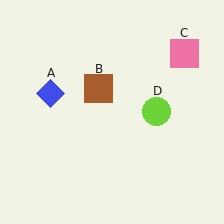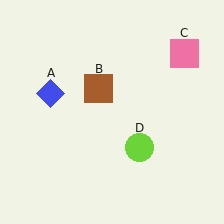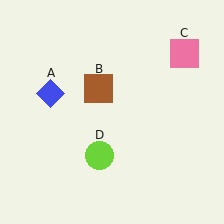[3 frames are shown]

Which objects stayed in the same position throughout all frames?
Blue diamond (object A) and brown square (object B) and pink square (object C) remained stationary.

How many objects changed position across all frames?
1 object changed position: lime circle (object D).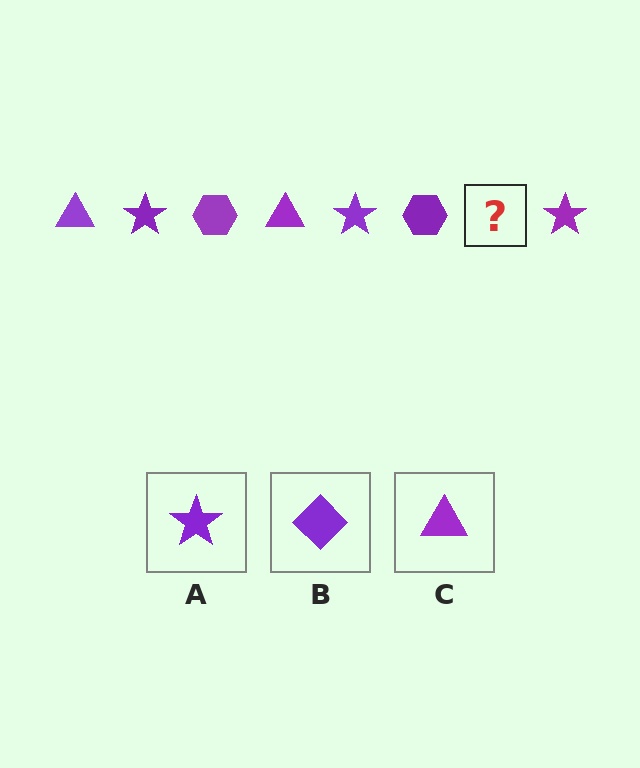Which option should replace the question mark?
Option C.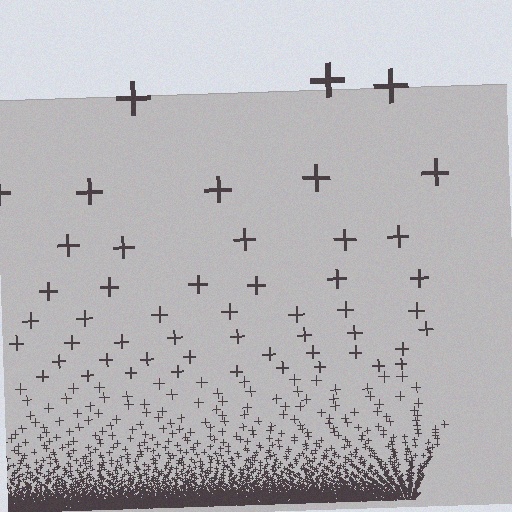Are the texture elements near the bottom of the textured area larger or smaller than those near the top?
Smaller. The gradient is inverted — elements near the bottom are smaller and denser.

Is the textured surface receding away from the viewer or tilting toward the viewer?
The surface appears to tilt toward the viewer. Texture elements get larger and sparser toward the top.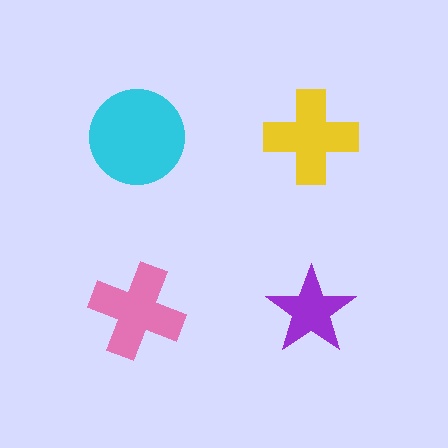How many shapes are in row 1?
2 shapes.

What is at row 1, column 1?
A cyan circle.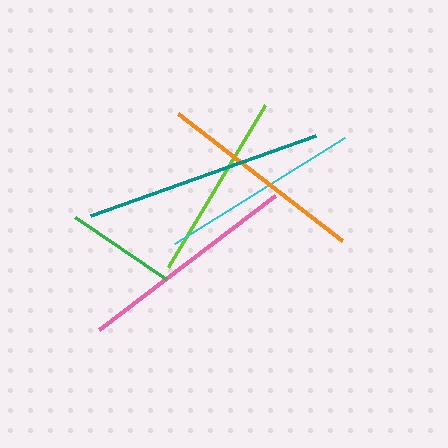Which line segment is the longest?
The teal line is the longest at approximately 239 pixels.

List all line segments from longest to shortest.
From longest to shortest: teal, pink, orange, cyan, lime, green.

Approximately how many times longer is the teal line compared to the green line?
The teal line is approximately 2.2 times the length of the green line.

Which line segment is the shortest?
The green line is the shortest at approximately 110 pixels.